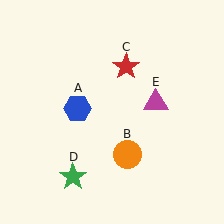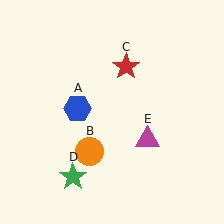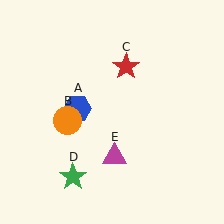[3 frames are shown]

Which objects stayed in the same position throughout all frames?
Blue hexagon (object A) and red star (object C) and green star (object D) remained stationary.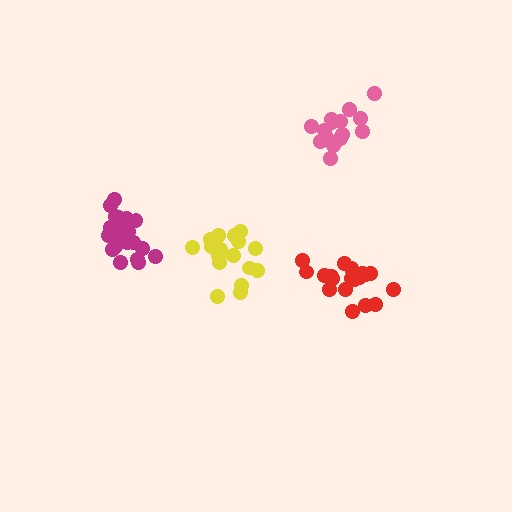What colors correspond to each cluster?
The clusters are colored: red, magenta, pink, yellow.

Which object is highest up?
The pink cluster is topmost.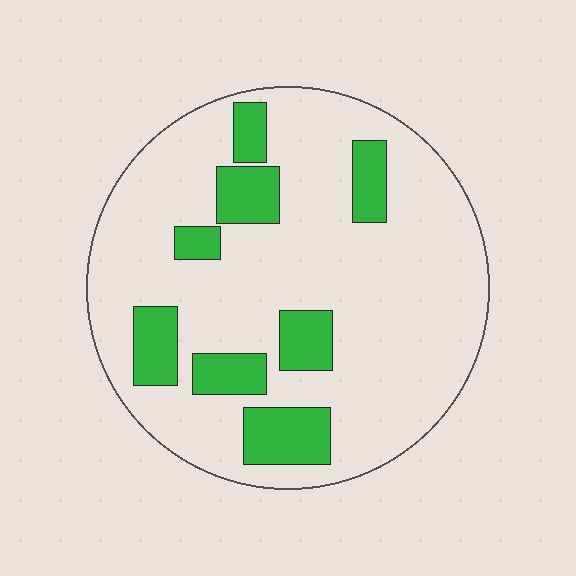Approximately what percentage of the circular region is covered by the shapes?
Approximately 20%.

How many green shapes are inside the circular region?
8.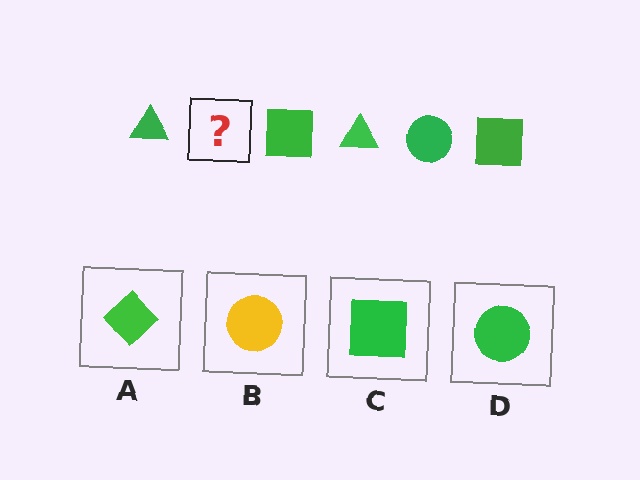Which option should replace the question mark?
Option D.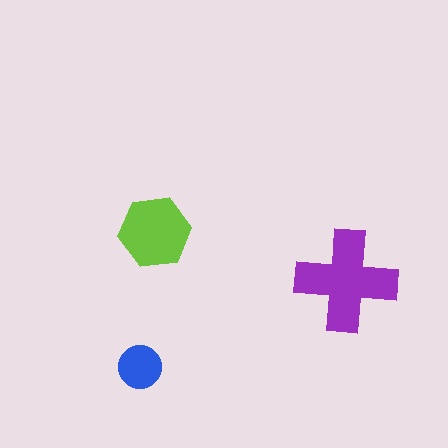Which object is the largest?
The purple cross.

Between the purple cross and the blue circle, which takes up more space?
The purple cross.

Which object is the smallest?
The blue circle.